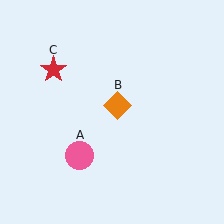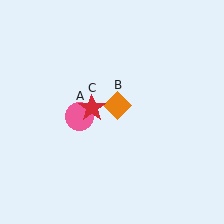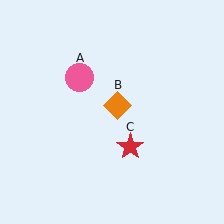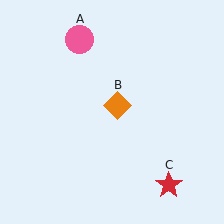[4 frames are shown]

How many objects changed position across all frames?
2 objects changed position: pink circle (object A), red star (object C).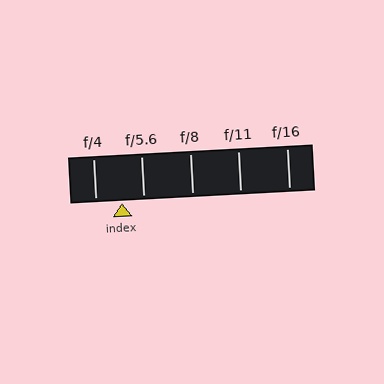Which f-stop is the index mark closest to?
The index mark is closest to f/5.6.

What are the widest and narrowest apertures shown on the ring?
The widest aperture shown is f/4 and the narrowest is f/16.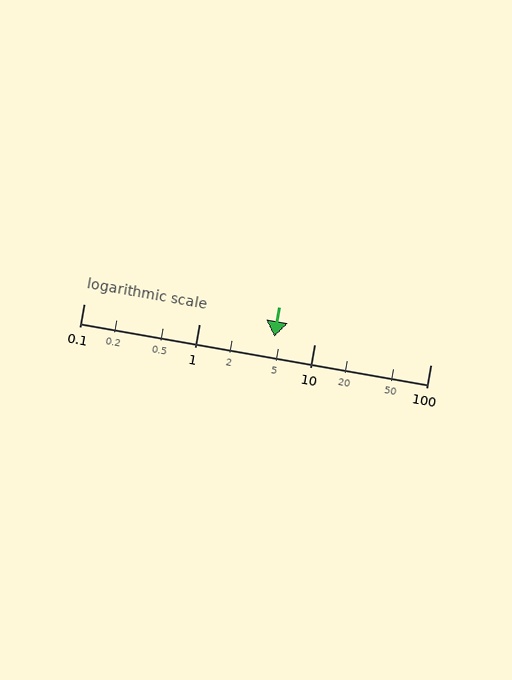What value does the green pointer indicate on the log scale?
The pointer indicates approximately 4.5.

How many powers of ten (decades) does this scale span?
The scale spans 3 decades, from 0.1 to 100.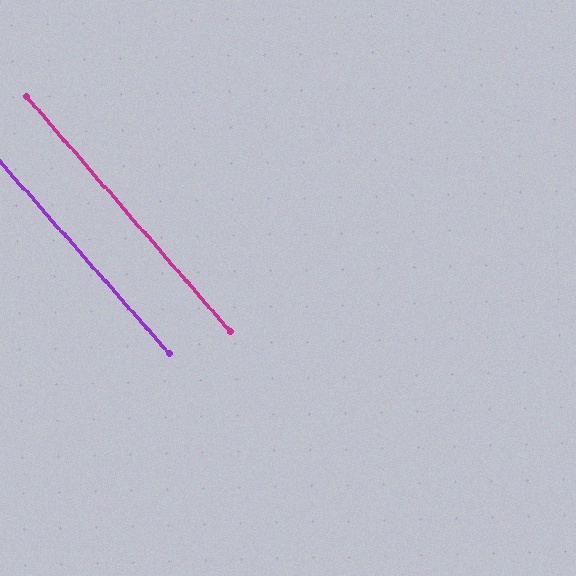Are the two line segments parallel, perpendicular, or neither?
Parallel — their directions differ by only 0.6°.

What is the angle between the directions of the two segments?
Approximately 1 degree.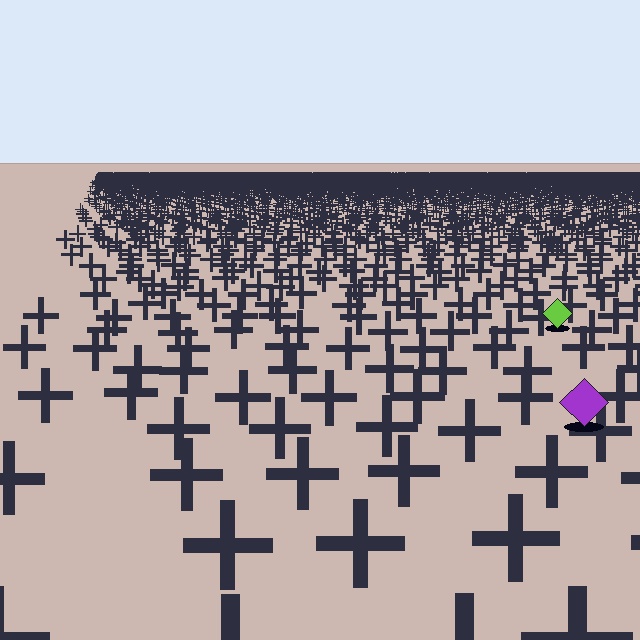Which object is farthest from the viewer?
The lime diamond is farthest from the viewer. It appears smaller and the ground texture around it is denser.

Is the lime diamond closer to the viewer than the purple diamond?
No. The purple diamond is closer — you can tell from the texture gradient: the ground texture is coarser near it.